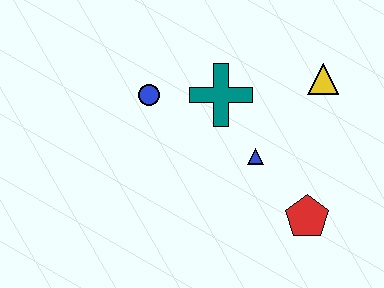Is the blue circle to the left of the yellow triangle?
Yes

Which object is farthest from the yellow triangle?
The blue circle is farthest from the yellow triangle.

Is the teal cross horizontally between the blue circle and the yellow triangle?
Yes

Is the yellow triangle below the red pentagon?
No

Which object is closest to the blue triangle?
The teal cross is closest to the blue triangle.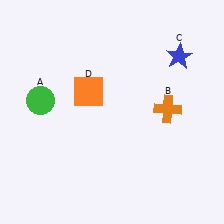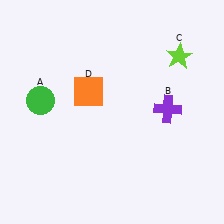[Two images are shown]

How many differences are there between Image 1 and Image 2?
There are 2 differences between the two images.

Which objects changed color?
B changed from orange to purple. C changed from blue to lime.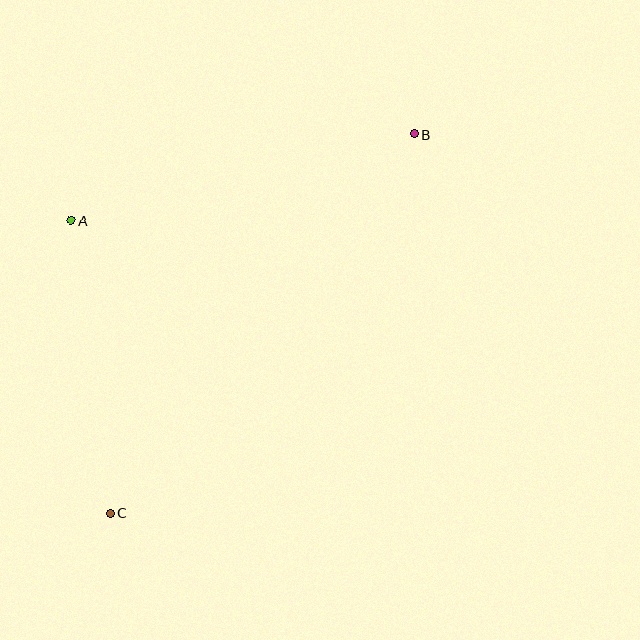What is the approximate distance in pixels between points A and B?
The distance between A and B is approximately 354 pixels.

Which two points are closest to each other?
Points A and C are closest to each other.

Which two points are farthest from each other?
Points B and C are farthest from each other.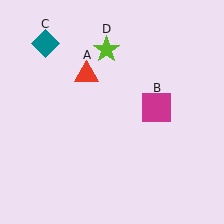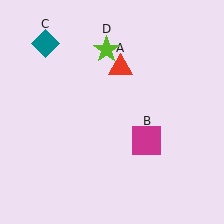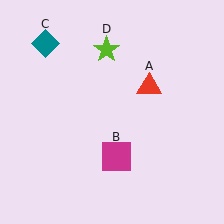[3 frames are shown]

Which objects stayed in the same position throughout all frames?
Teal diamond (object C) and lime star (object D) remained stationary.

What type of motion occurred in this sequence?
The red triangle (object A), magenta square (object B) rotated clockwise around the center of the scene.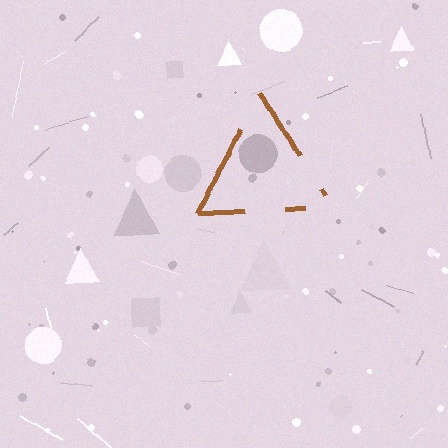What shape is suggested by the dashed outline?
The dashed outline suggests a triangle.